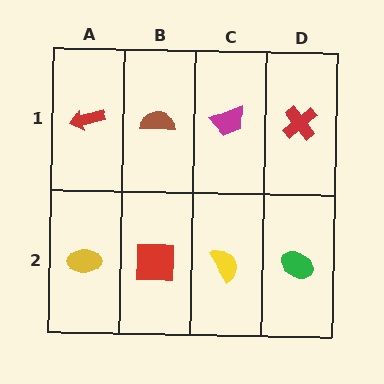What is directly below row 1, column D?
A green ellipse.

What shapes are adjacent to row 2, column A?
A red arrow (row 1, column A), a red square (row 2, column B).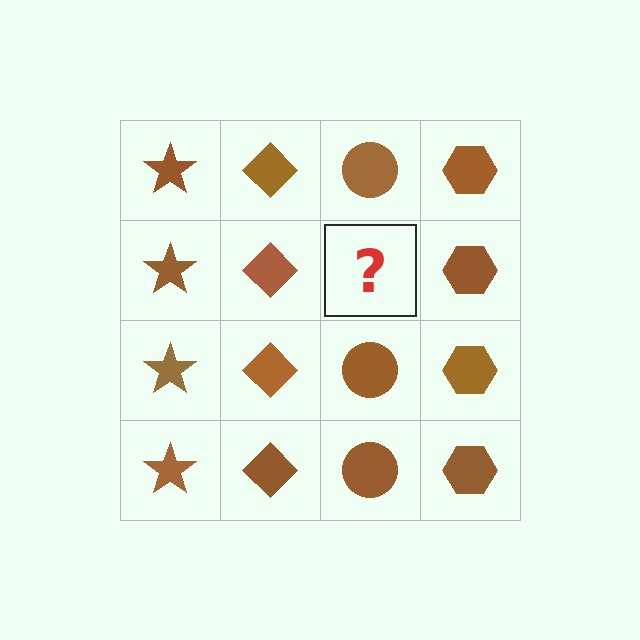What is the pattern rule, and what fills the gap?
The rule is that each column has a consistent shape. The gap should be filled with a brown circle.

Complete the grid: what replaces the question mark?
The question mark should be replaced with a brown circle.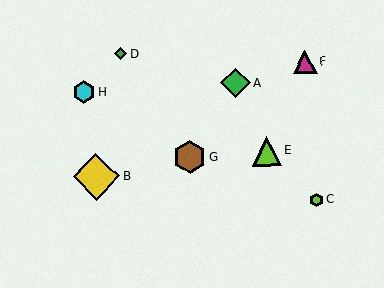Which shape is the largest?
The yellow diamond (labeled B) is the largest.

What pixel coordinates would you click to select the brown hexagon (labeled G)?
Click at (190, 157) to select the brown hexagon G.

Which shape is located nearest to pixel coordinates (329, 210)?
The lime hexagon (labeled C) at (316, 200) is nearest to that location.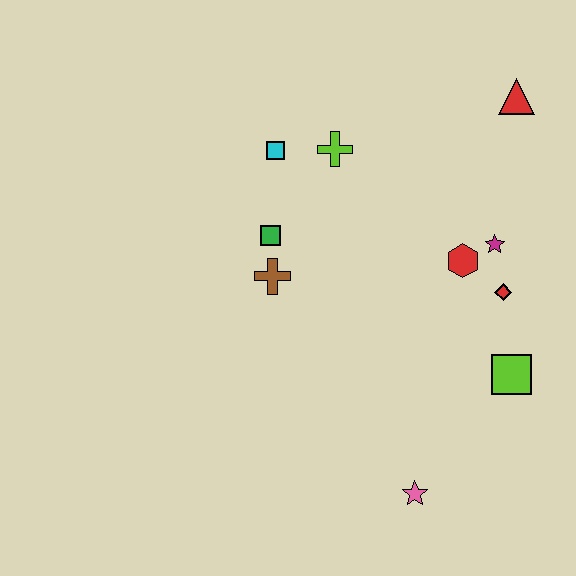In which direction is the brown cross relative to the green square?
The brown cross is below the green square.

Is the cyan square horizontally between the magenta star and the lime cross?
No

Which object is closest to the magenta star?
The red hexagon is closest to the magenta star.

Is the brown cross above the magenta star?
No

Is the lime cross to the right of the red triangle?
No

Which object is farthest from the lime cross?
The pink star is farthest from the lime cross.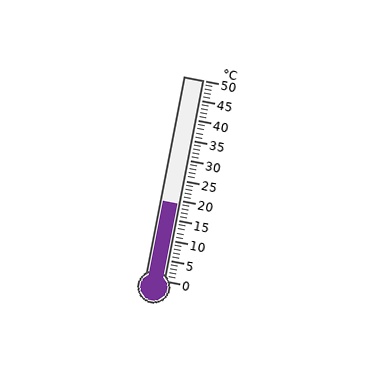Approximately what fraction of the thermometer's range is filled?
The thermometer is filled to approximately 40% of its range.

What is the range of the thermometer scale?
The thermometer scale ranges from 0°C to 50°C.